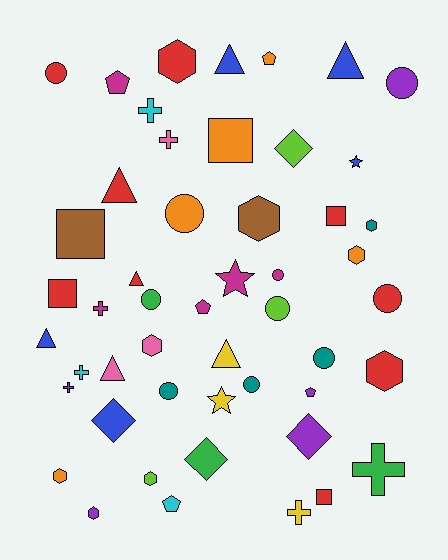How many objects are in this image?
There are 50 objects.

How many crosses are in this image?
There are 7 crosses.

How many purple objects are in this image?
There are 5 purple objects.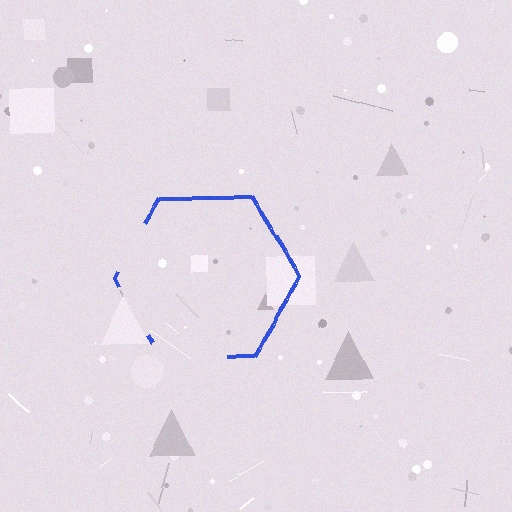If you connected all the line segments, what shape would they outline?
They would outline a hexagon.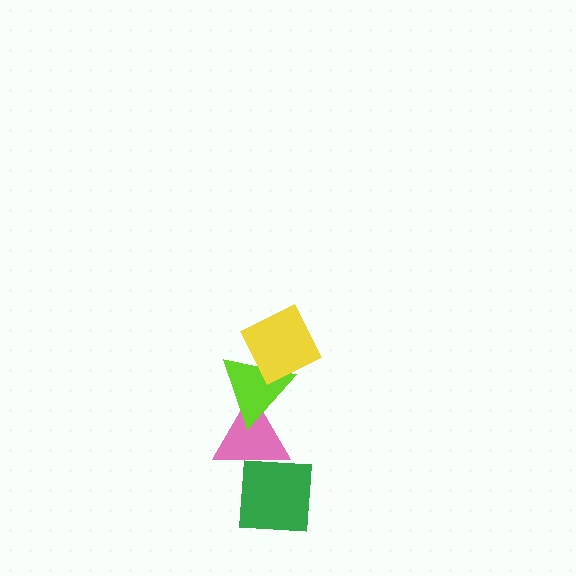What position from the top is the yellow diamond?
The yellow diamond is 1st from the top.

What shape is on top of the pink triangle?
The lime triangle is on top of the pink triangle.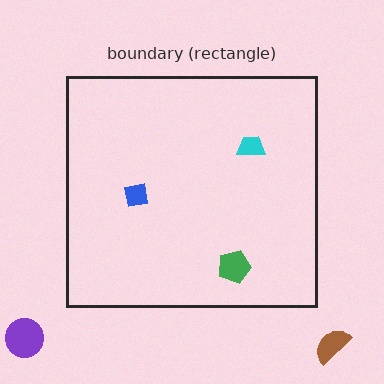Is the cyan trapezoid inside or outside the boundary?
Inside.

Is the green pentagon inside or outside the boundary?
Inside.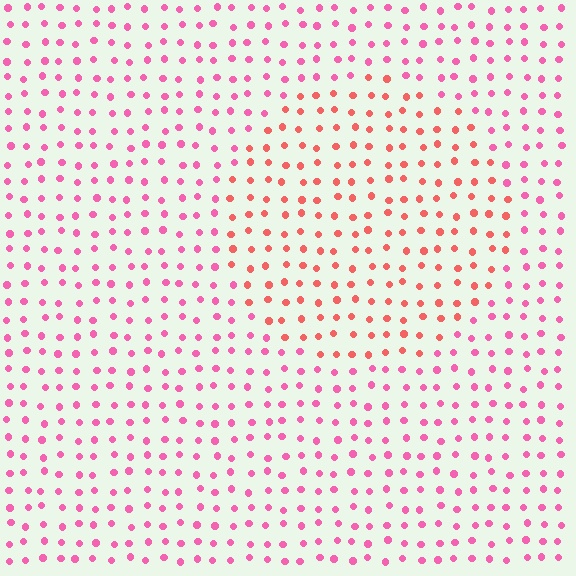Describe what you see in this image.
The image is filled with small pink elements in a uniform arrangement. A circle-shaped region is visible where the elements are tinted to a slightly different hue, forming a subtle color boundary.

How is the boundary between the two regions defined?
The boundary is defined purely by a slight shift in hue (about 32 degrees). Spacing, size, and orientation are identical on both sides.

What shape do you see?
I see a circle.